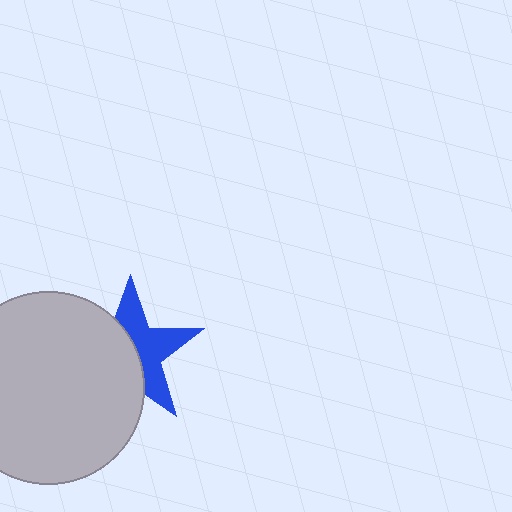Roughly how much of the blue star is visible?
About half of it is visible (roughly 49%).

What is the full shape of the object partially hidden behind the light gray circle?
The partially hidden object is a blue star.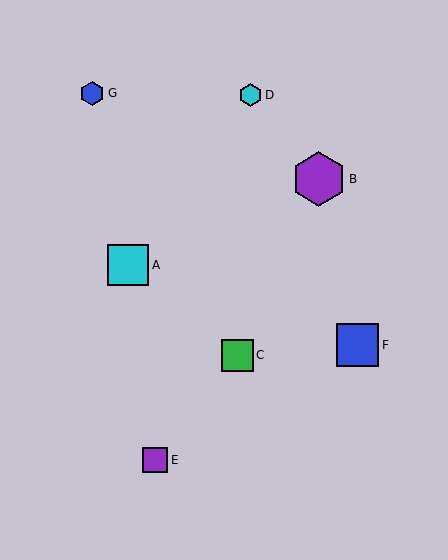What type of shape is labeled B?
Shape B is a purple hexagon.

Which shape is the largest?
The purple hexagon (labeled B) is the largest.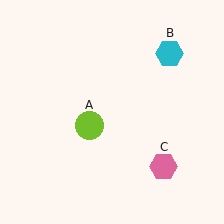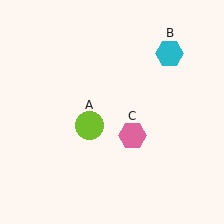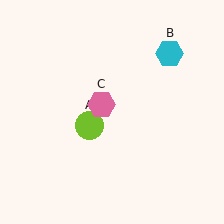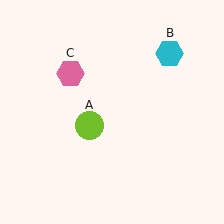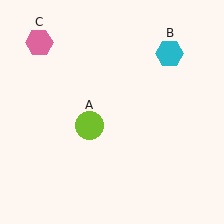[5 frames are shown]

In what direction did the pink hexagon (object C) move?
The pink hexagon (object C) moved up and to the left.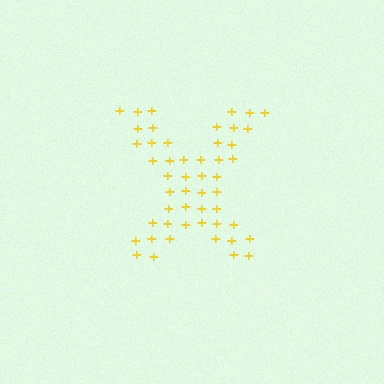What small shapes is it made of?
It is made of small plus signs.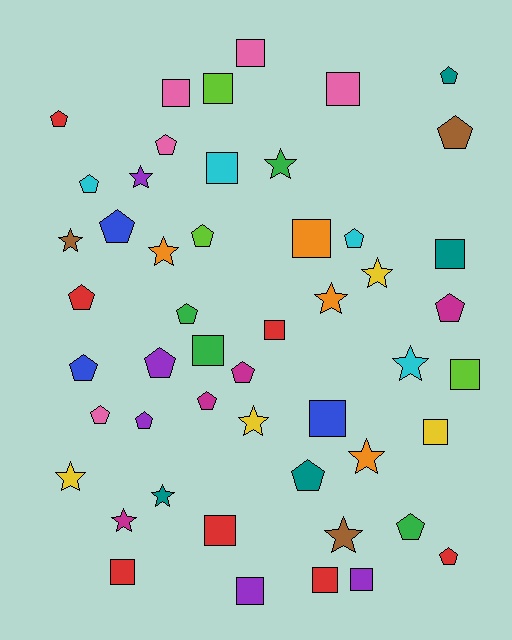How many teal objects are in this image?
There are 4 teal objects.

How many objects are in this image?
There are 50 objects.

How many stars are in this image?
There are 13 stars.